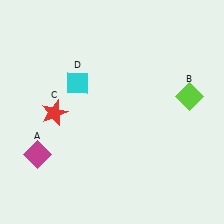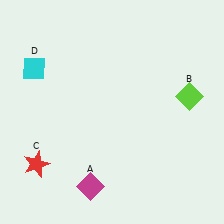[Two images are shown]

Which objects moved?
The objects that moved are: the magenta diamond (A), the red star (C), the cyan diamond (D).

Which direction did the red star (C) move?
The red star (C) moved down.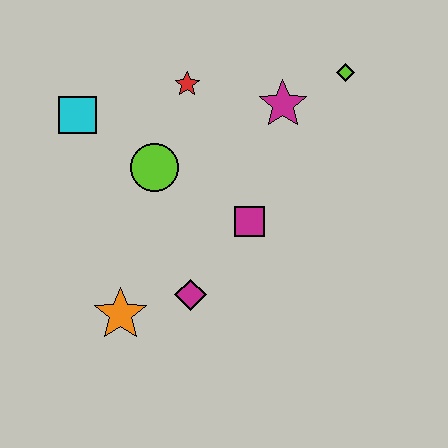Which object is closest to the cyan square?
The lime circle is closest to the cyan square.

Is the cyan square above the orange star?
Yes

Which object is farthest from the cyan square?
The lime diamond is farthest from the cyan square.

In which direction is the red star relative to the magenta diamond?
The red star is above the magenta diamond.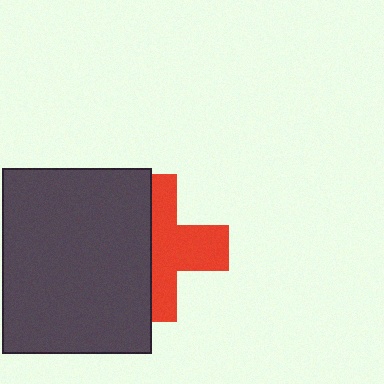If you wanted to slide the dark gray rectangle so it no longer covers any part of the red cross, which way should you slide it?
Slide it left — that is the most direct way to separate the two shapes.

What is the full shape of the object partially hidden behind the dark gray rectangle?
The partially hidden object is a red cross.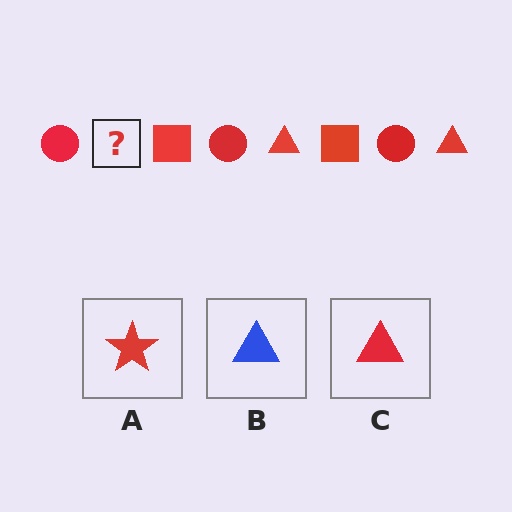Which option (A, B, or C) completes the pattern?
C.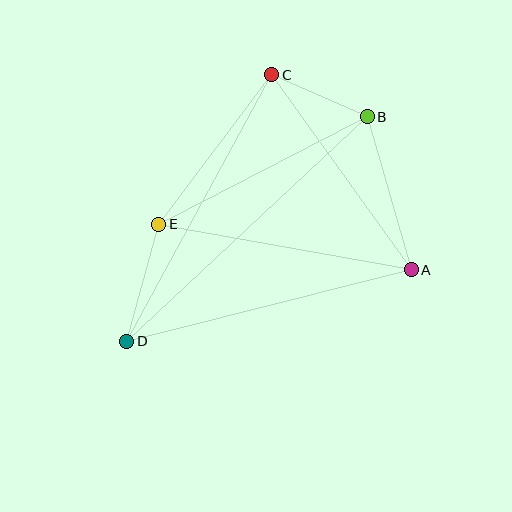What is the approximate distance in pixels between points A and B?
The distance between A and B is approximately 159 pixels.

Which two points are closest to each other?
Points B and C are closest to each other.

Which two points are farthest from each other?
Points B and D are farthest from each other.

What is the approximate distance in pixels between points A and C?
The distance between A and C is approximately 240 pixels.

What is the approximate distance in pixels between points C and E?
The distance between C and E is approximately 187 pixels.